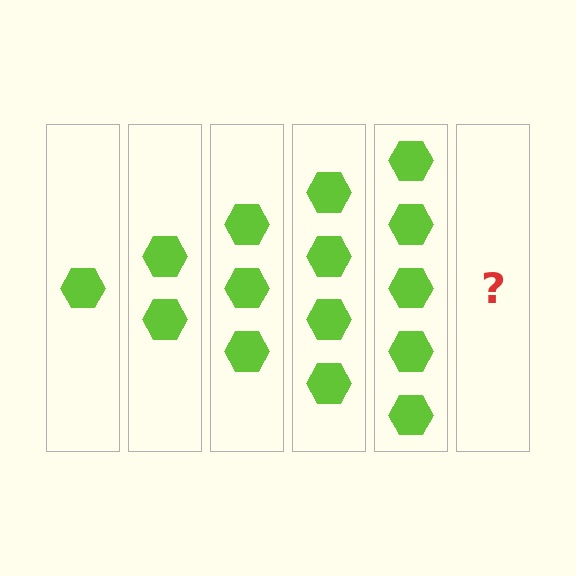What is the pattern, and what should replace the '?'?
The pattern is that each step adds one more hexagon. The '?' should be 6 hexagons.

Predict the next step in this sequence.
The next step is 6 hexagons.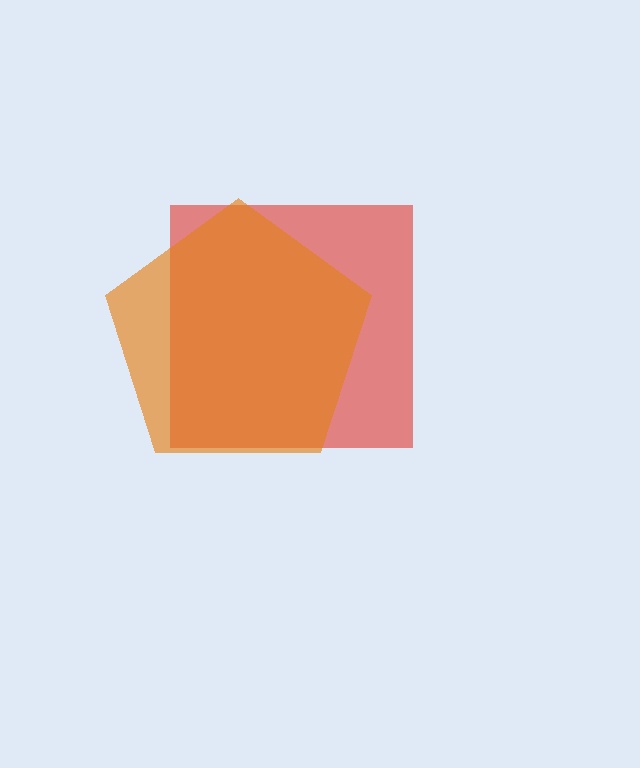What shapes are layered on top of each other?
The layered shapes are: a red square, an orange pentagon.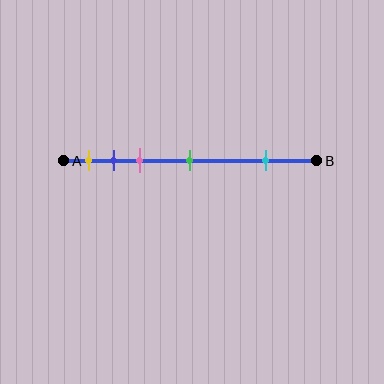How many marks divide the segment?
There are 5 marks dividing the segment.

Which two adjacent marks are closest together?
The blue and pink marks are the closest adjacent pair.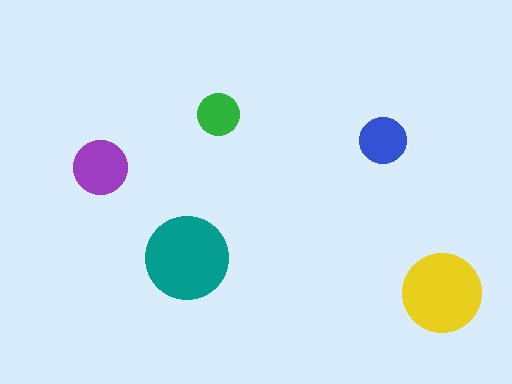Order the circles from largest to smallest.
the teal one, the yellow one, the purple one, the blue one, the green one.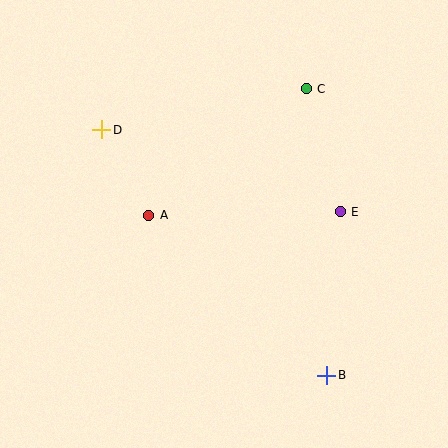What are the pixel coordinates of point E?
Point E is at (340, 212).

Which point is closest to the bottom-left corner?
Point A is closest to the bottom-left corner.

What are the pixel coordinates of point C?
Point C is at (306, 89).